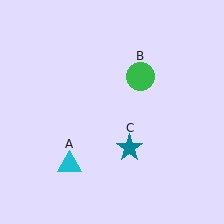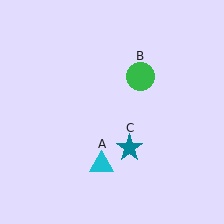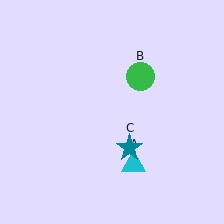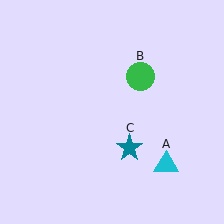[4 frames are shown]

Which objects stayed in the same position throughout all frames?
Green circle (object B) and teal star (object C) remained stationary.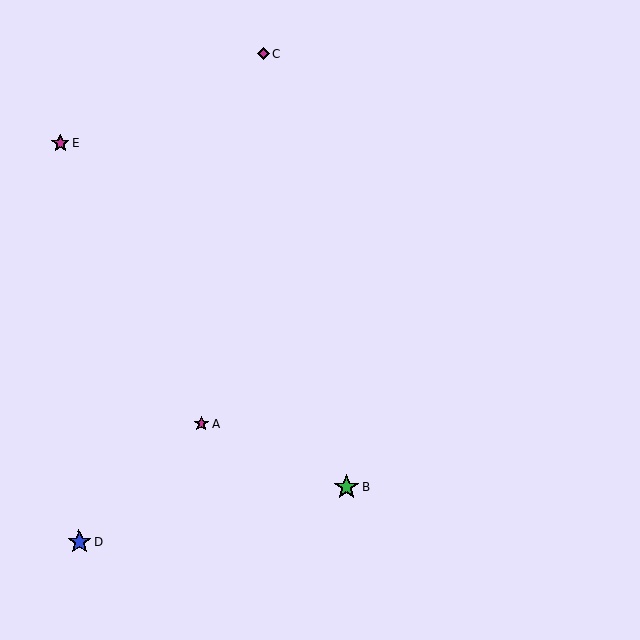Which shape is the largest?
The green star (labeled B) is the largest.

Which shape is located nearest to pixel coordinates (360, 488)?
The green star (labeled B) at (347, 487) is nearest to that location.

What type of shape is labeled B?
Shape B is a green star.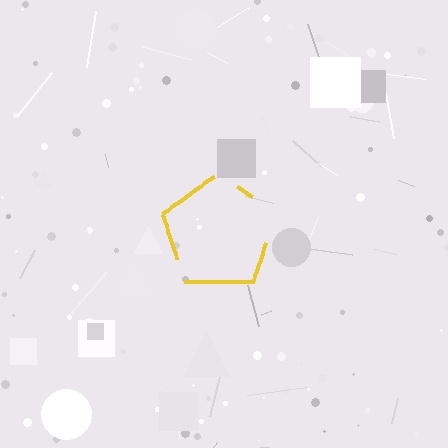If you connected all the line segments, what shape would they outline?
They would outline a pentagon.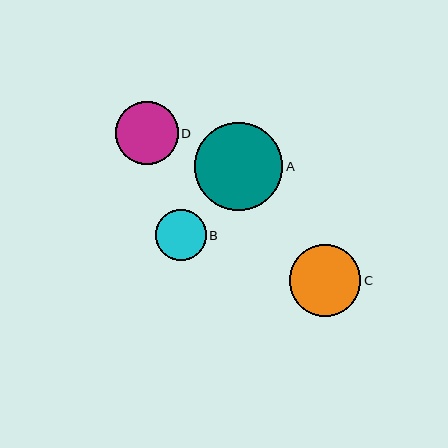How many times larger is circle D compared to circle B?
Circle D is approximately 1.2 times the size of circle B.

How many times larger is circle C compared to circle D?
Circle C is approximately 1.2 times the size of circle D.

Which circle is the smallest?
Circle B is the smallest with a size of approximately 51 pixels.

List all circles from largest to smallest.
From largest to smallest: A, C, D, B.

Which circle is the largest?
Circle A is the largest with a size of approximately 88 pixels.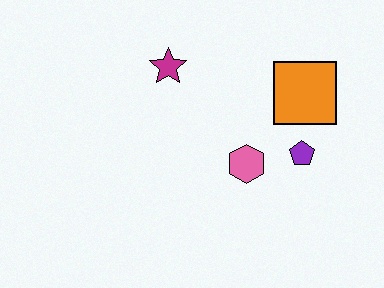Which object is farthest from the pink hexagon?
The magenta star is farthest from the pink hexagon.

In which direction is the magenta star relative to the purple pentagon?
The magenta star is to the left of the purple pentagon.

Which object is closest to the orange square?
The purple pentagon is closest to the orange square.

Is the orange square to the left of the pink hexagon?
No